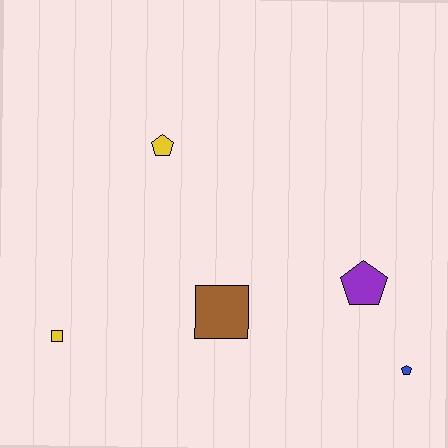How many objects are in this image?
There are 5 objects.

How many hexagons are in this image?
There are no hexagons.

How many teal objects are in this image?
There are no teal objects.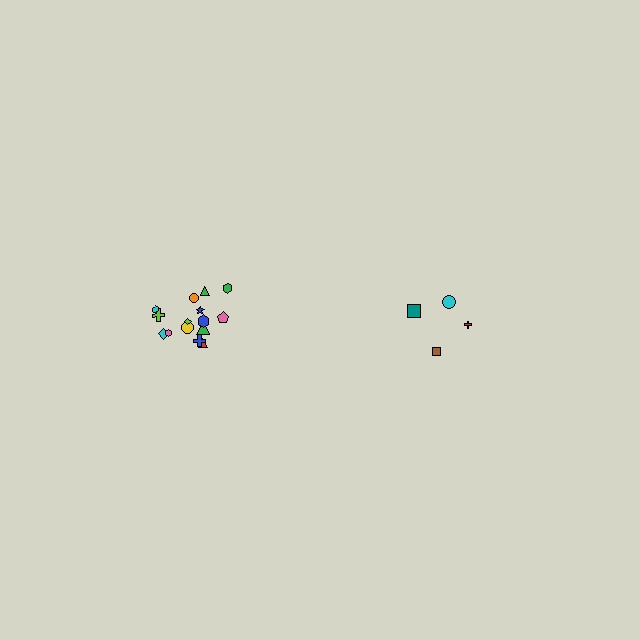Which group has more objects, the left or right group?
The left group.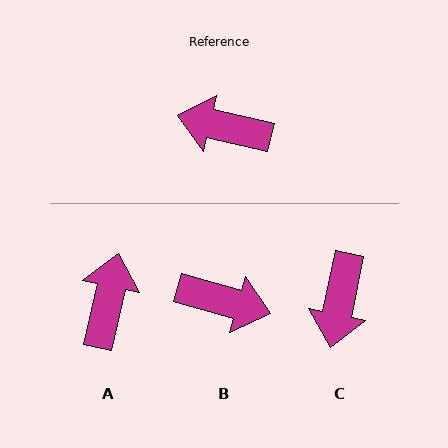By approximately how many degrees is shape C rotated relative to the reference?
Approximately 91 degrees counter-clockwise.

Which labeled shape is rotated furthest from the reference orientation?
B, about 177 degrees away.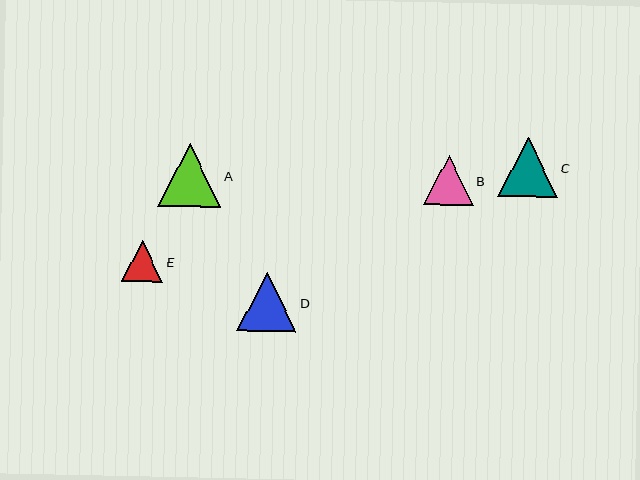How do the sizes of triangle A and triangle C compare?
Triangle A and triangle C are approximately the same size.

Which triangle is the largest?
Triangle A is the largest with a size of approximately 63 pixels.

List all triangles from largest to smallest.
From largest to smallest: A, C, D, B, E.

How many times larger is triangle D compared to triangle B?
Triangle D is approximately 1.2 times the size of triangle B.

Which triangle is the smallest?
Triangle E is the smallest with a size of approximately 41 pixels.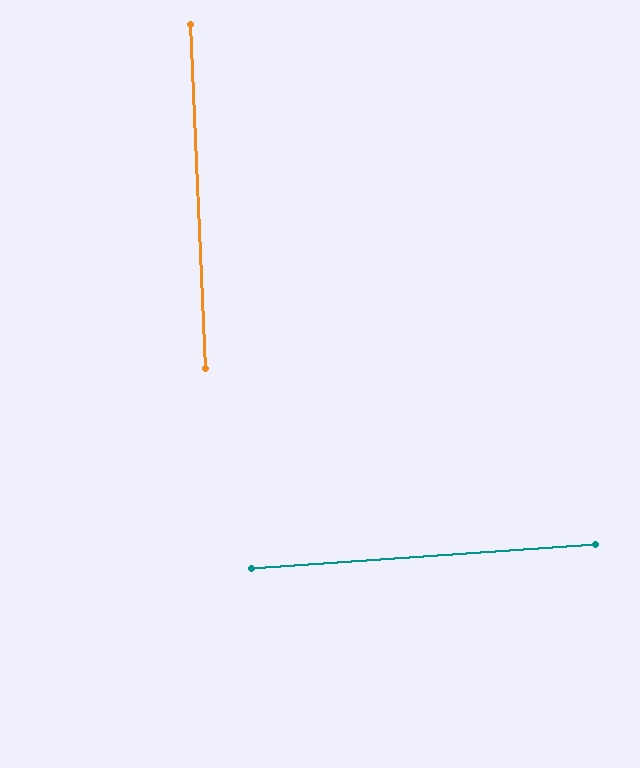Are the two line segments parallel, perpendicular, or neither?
Perpendicular — they meet at approximately 88°.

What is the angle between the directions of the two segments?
Approximately 88 degrees.